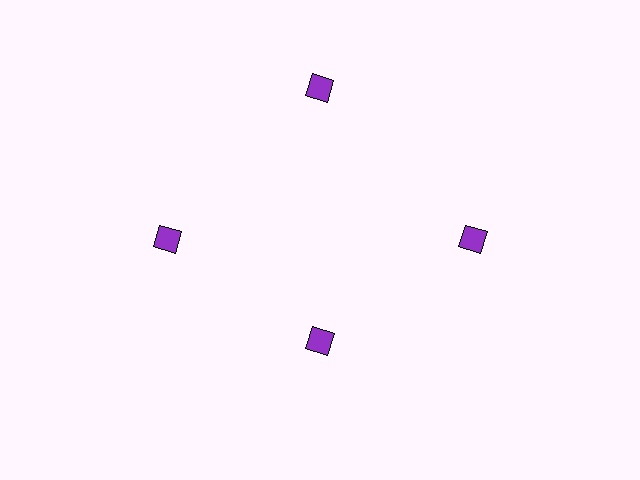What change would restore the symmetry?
The symmetry would be restored by moving it outward, back onto the ring so that all 4 diamonds sit at equal angles and equal distance from the center.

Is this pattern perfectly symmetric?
No. The 4 purple diamonds are arranged in a ring, but one element near the 6 o'clock position is pulled inward toward the center, breaking the 4-fold rotational symmetry.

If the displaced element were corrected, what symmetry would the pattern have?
It would have 4-fold rotational symmetry — the pattern would map onto itself every 90 degrees.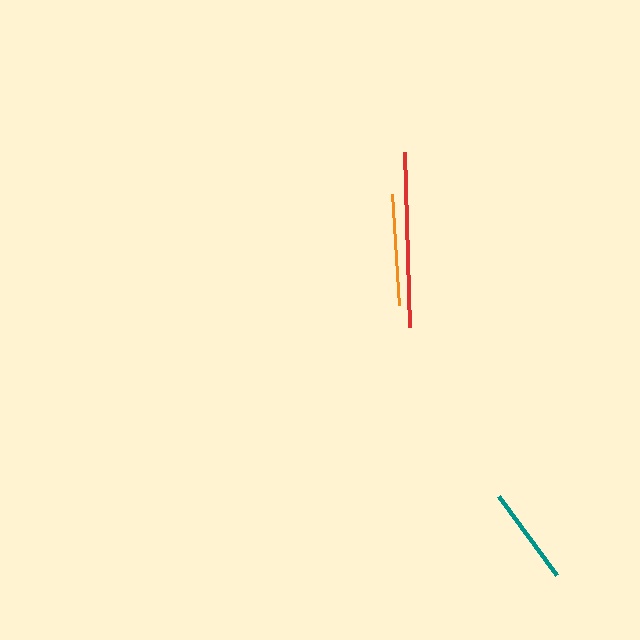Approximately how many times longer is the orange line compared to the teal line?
The orange line is approximately 1.1 times the length of the teal line.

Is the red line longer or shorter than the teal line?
The red line is longer than the teal line.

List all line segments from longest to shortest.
From longest to shortest: red, orange, teal.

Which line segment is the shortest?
The teal line is the shortest at approximately 98 pixels.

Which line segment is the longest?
The red line is the longest at approximately 174 pixels.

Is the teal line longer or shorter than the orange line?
The orange line is longer than the teal line.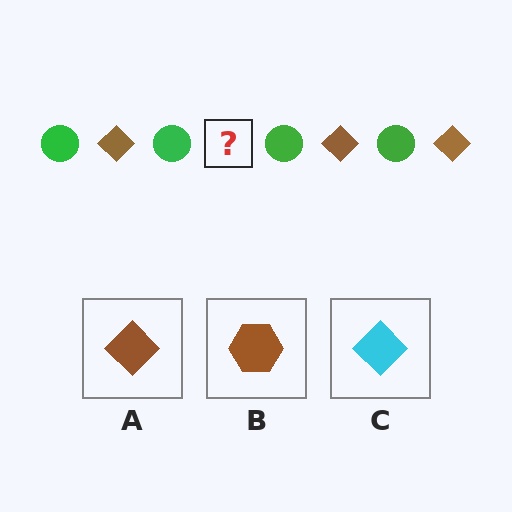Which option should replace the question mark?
Option A.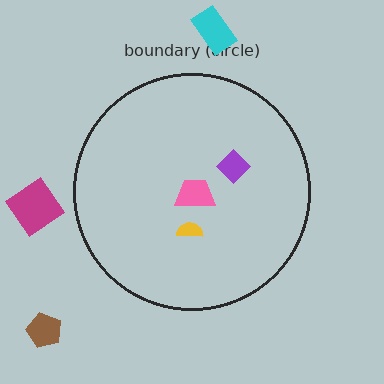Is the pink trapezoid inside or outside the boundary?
Inside.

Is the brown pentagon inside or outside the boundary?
Outside.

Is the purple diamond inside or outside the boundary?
Inside.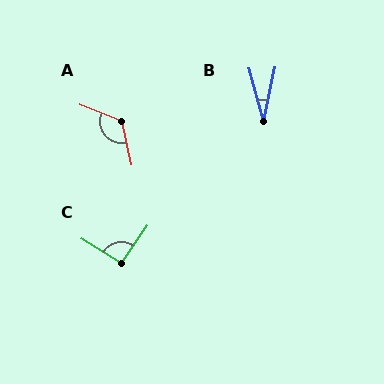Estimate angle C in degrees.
Approximately 92 degrees.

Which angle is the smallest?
B, at approximately 26 degrees.